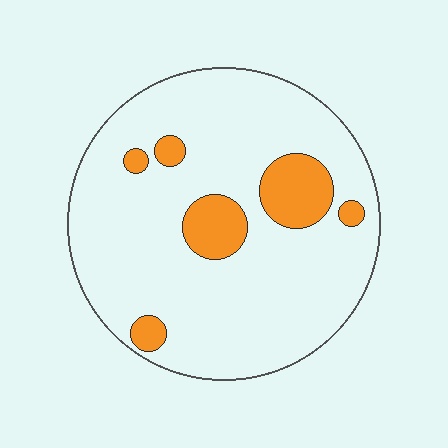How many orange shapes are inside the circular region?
6.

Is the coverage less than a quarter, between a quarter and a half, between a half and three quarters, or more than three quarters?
Less than a quarter.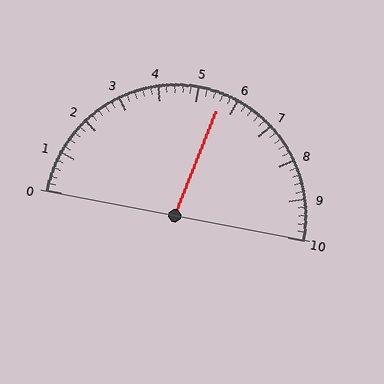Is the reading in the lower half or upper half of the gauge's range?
The reading is in the upper half of the range (0 to 10).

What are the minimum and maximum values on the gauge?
The gauge ranges from 0 to 10.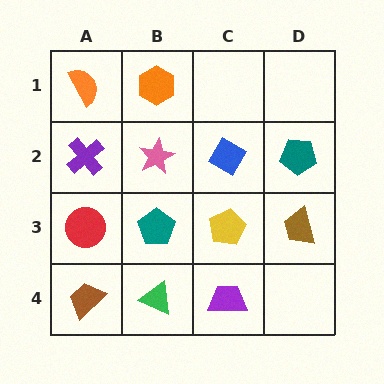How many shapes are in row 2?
4 shapes.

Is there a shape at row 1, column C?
No, that cell is empty.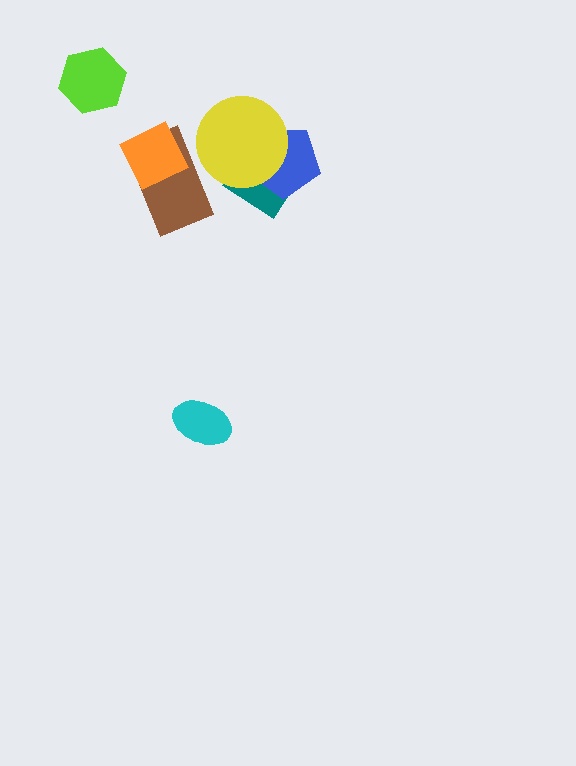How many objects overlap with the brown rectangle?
2 objects overlap with the brown rectangle.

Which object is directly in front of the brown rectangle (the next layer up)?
The orange diamond is directly in front of the brown rectangle.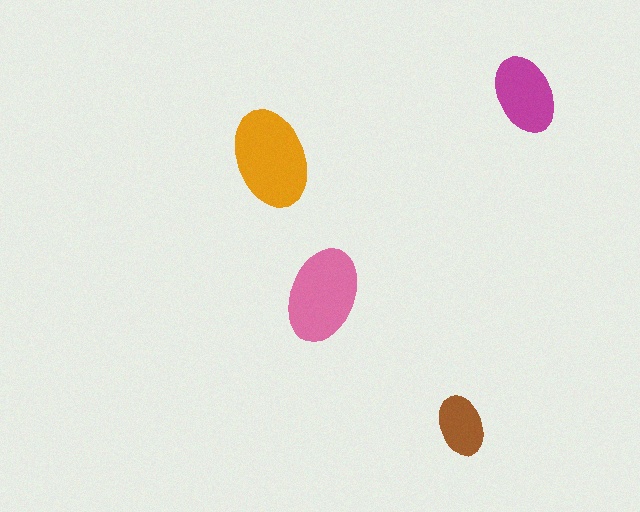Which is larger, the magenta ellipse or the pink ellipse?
The pink one.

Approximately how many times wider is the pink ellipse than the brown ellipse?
About 1.5 times wider.